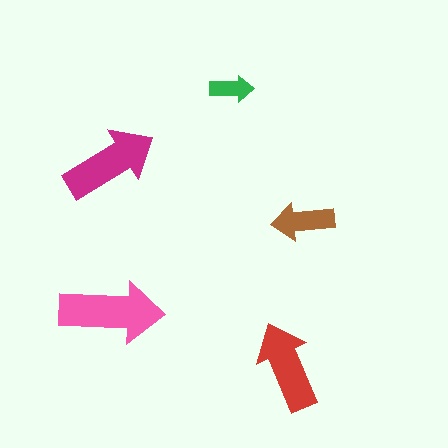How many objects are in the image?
There are 5 objects in the image.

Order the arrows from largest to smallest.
the pink one, the magenta one, the red one, the brown one, the green one.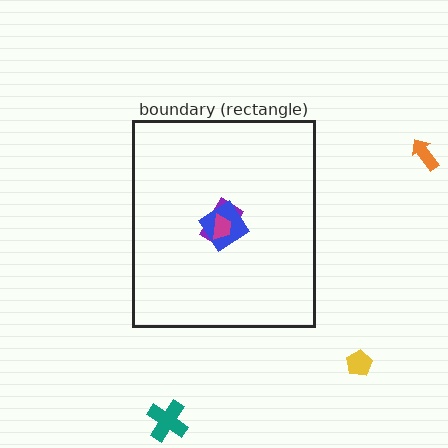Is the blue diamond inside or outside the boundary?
Inside.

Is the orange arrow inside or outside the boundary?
Outside.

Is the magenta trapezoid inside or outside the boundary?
Inside.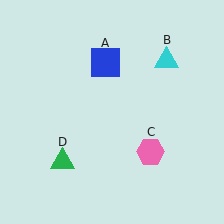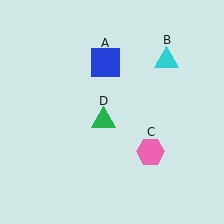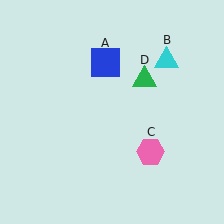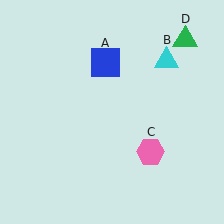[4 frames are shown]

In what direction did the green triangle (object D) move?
The green triangle (object D) moved up and to the right.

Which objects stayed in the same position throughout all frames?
Blue square (object A) and cyan triangle (object B) and pink hexagon (object C) remained stationary.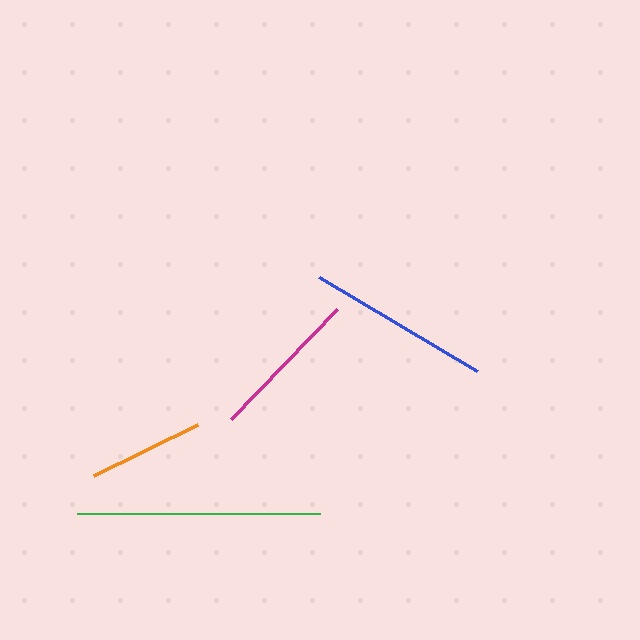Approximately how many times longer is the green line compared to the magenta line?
The green line is approximately 1.6 times the length of the magenta line.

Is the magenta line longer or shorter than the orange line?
The magenta line is longer than the orange line.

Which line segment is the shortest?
The orange line is the shortest at approximately 116 pixels.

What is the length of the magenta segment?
The magenta segment is approximately 153 pixels long.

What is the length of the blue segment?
The blue segment is approximately 183 pixels long.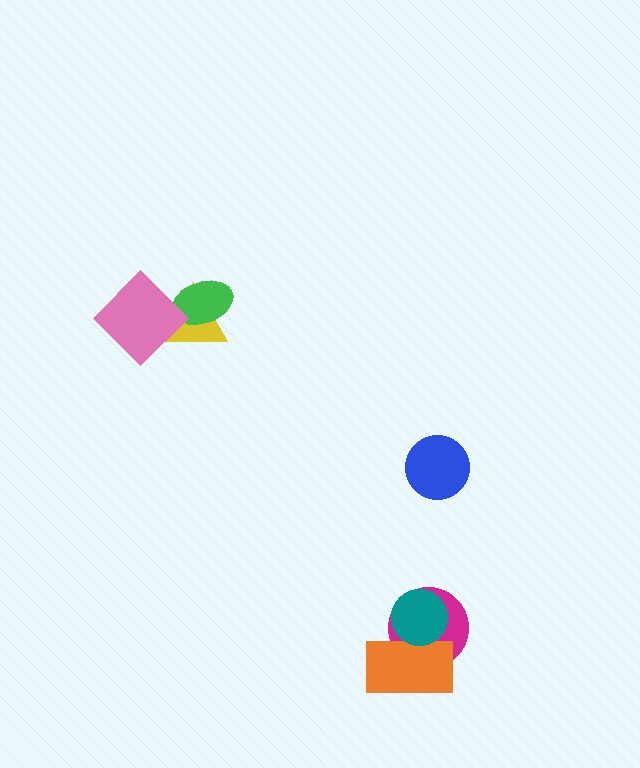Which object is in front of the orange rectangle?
The teal circle is in front of the orange rectangle.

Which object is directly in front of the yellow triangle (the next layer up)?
The green ellipse is directly in front of the yellow triangle.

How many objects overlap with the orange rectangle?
2 objects overlap with the orange rectangle.